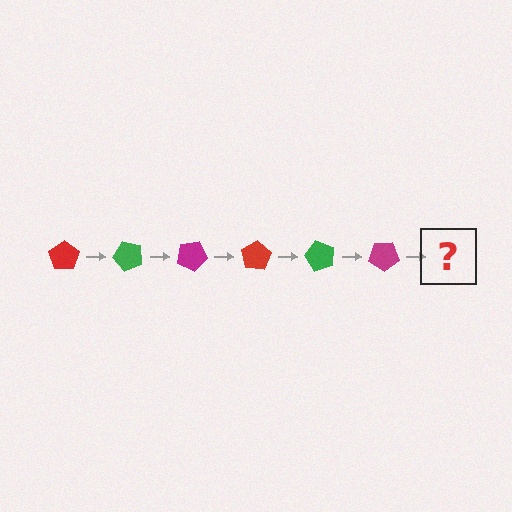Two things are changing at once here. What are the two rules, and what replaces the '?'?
The two rules are that it rotates 50 degrees each step and the color cycles through red, green, and magenta. The '?' should be a red pentagon, rotated 300 degrees from the start.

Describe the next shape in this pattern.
It should be a red pentagon, rotated 300 degrees from the start.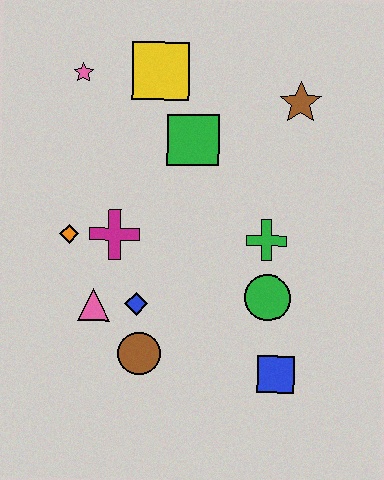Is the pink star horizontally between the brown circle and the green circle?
No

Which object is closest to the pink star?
The yellow square is closest to the pink star.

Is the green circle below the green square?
Yes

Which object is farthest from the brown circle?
The brown star is farthest from the brown circle.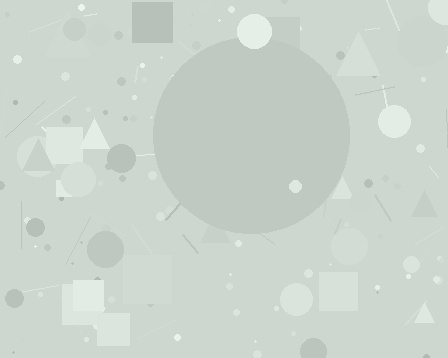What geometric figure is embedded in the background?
A circle is embedded in the background.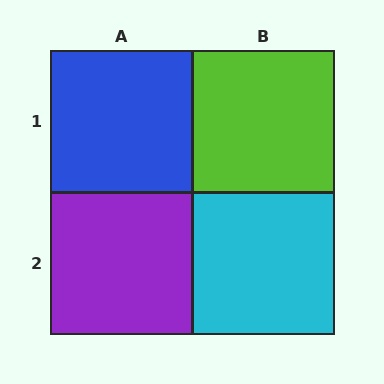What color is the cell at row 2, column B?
Cyan.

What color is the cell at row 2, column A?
Purple.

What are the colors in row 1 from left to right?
Blue, lime.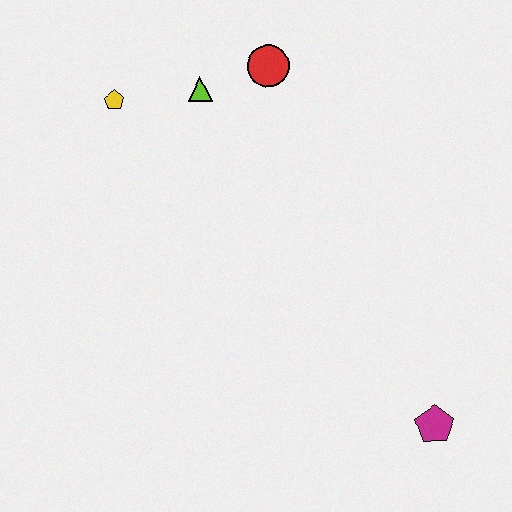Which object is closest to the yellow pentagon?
The lime triangle is closest to the yellow pentagon.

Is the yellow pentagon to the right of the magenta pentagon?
No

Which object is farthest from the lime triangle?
The magenta pentagon is farthest from the lime triangle.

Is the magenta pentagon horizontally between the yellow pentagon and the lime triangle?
No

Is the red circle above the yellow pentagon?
Yes